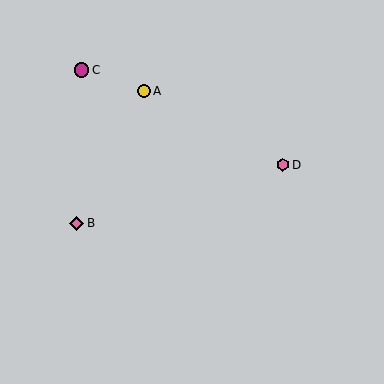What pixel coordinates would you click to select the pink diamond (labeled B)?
Click at (77, 223) to select the pink diamond B.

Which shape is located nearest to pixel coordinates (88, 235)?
The pink diamond (labeled B) at (77, 223) is nearest to that location.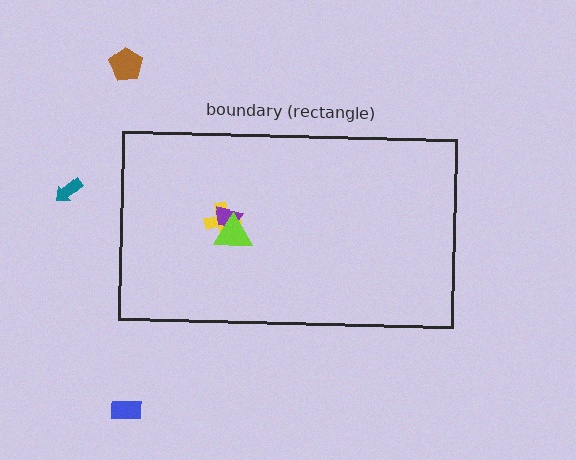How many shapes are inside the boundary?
3 inside, 3 outside.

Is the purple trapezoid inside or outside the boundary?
Inside.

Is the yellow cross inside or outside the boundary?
Inside.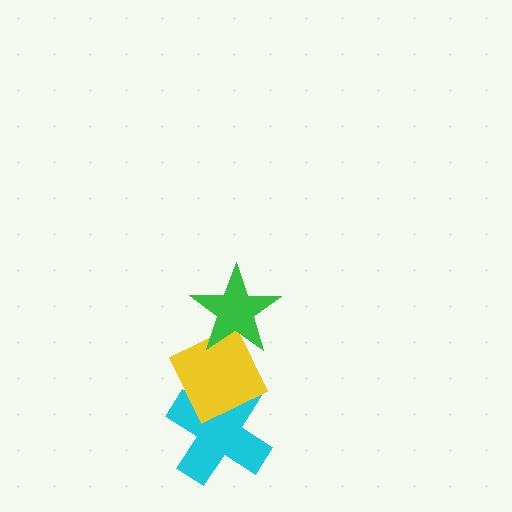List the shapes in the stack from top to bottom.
From top to bottom: the green star, the yellow diamond, the cyan cross.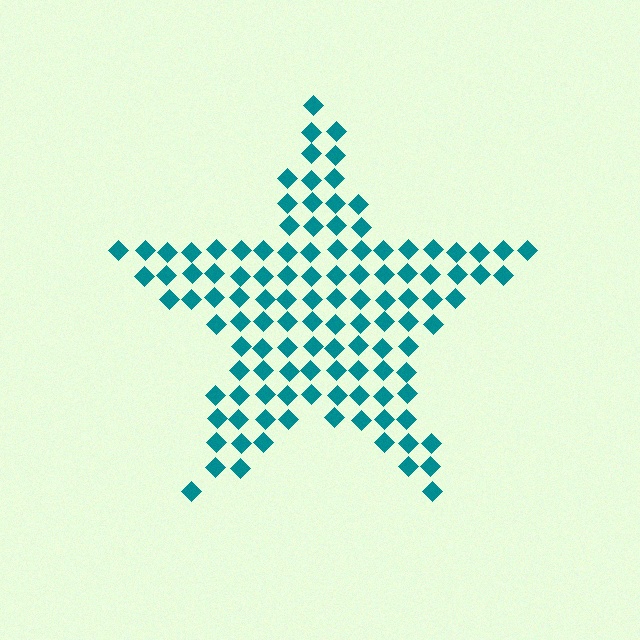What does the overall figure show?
The overall figure shows a star.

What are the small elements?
The small elements are diamonds.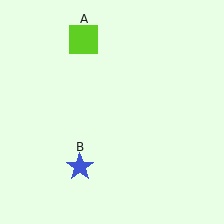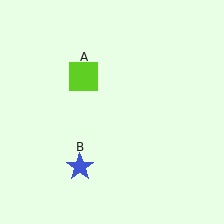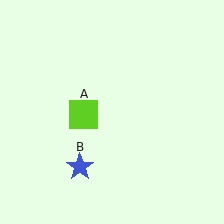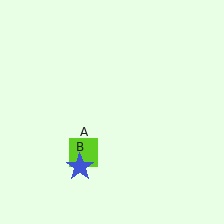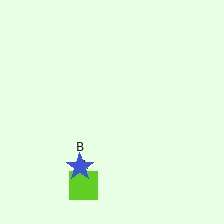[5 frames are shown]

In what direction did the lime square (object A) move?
The lime square (object A) moved down.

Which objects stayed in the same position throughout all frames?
Blue star (object B) remained stationary.